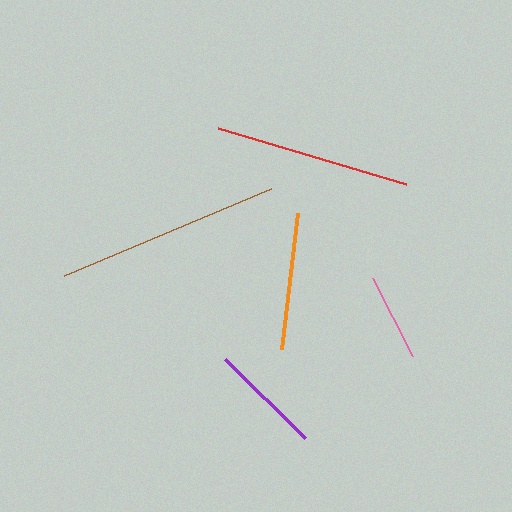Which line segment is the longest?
The brown line is the longest at approximately 225 pixels.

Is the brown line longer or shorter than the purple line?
The brown line is longer than the purple line.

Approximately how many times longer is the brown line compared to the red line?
The brown line is approximately 1.1 times the length of the red line.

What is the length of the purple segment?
The purple segment is approximately 113 pixels long.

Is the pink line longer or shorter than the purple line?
The purple line is longer than the pink line.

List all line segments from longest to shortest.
From longest to shortest: brown, red, orange, purple, pink.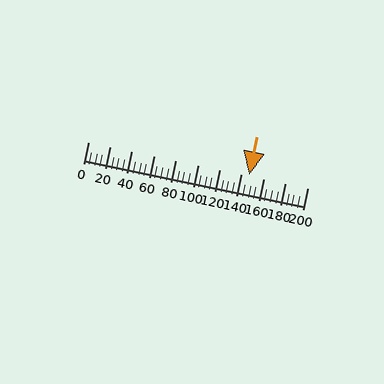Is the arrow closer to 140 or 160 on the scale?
The arrow is closer to 140.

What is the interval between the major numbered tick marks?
The major tick marks are spaced 20 units apart.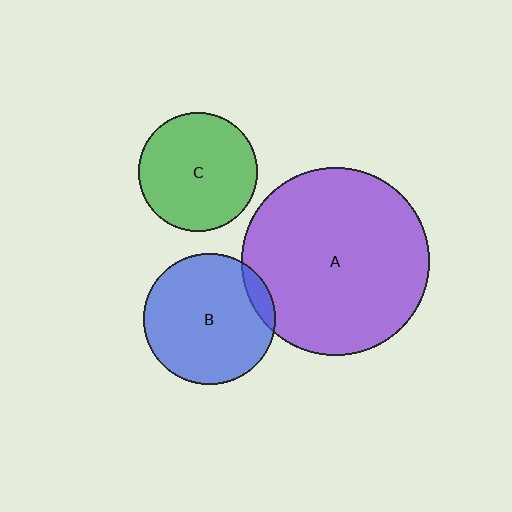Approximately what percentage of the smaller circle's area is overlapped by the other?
Approximately 10%.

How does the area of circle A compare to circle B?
Approximately 2.0 times.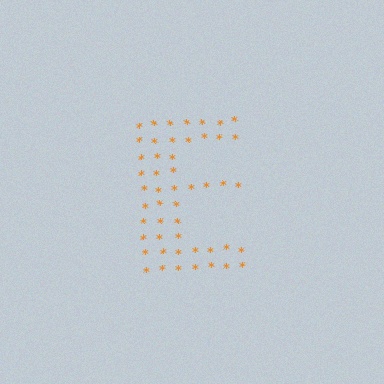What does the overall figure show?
The overall figure shows the letter E.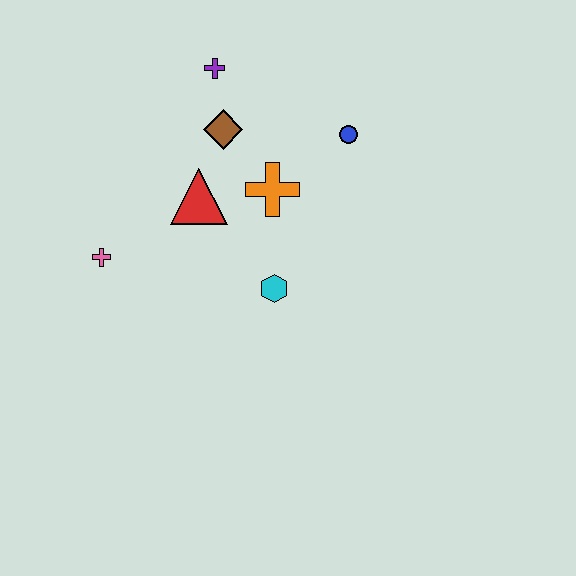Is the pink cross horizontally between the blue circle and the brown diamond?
No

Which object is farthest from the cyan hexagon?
The purple cross is farthest from the cyan hexagon.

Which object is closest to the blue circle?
The orange cross is closest to the blue circle.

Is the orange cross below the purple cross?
Yes